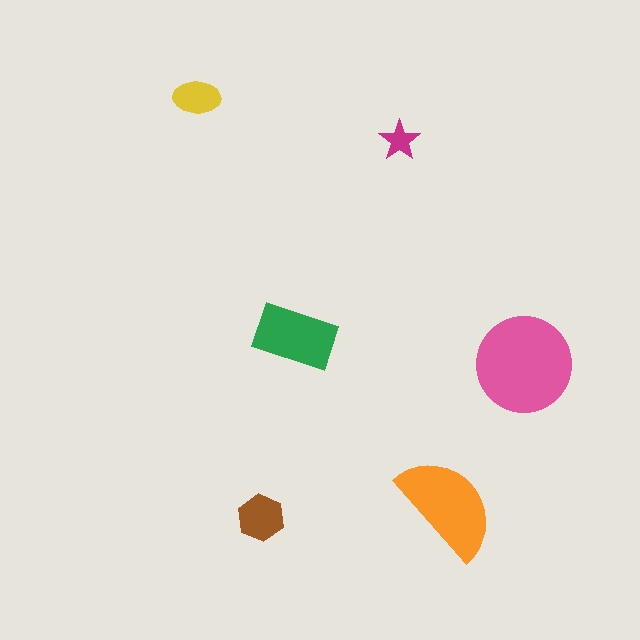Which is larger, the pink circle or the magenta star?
The pink circle.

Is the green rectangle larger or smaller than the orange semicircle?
Smaller.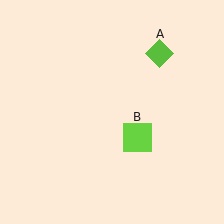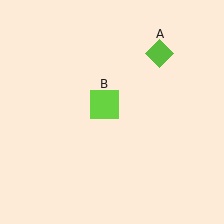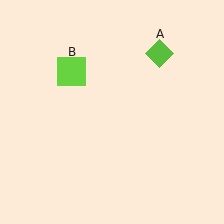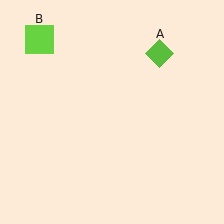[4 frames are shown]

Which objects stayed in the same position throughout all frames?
Lime diamond (object A) remained stationary.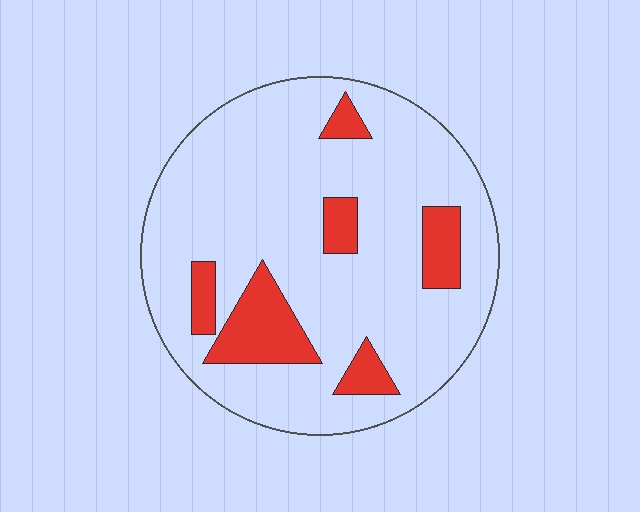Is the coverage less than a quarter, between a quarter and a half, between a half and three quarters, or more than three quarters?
Less than a quarter.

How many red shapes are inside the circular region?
6.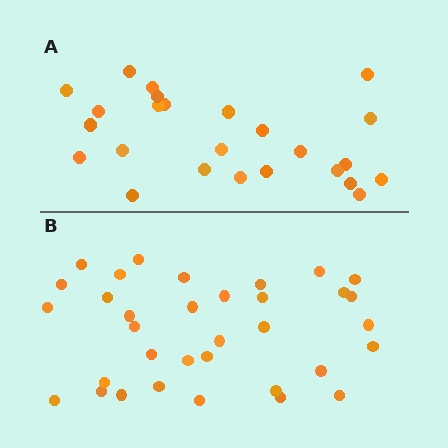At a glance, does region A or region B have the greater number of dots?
Region B (the bottom region) has more dots.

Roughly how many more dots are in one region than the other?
Region B has roughly 8 or so more dots than region A.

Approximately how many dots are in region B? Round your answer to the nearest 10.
About 30 dots. (The exact count is 34, which rounds to 30.)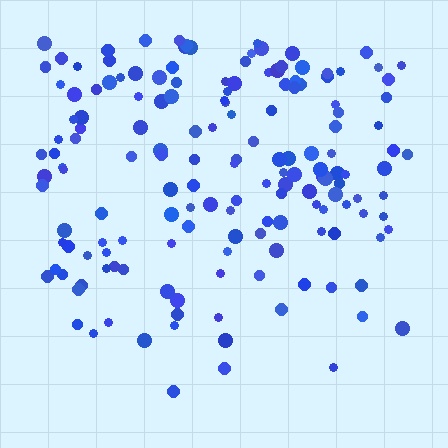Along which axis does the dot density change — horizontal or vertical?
Vertical.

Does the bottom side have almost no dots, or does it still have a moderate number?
Still a moderate number, just noticeably fewer than the top.